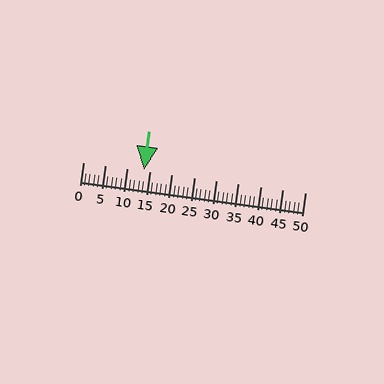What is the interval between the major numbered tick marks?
The major tick marks are spaced 5 units apart.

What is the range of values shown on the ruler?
The ruler shows values from 0 to 50.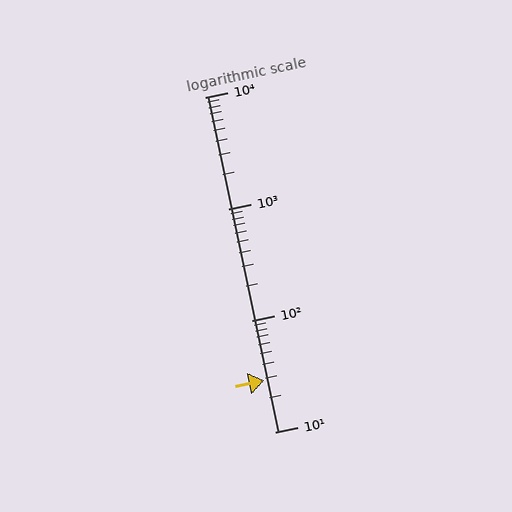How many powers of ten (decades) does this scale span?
The scale spans 3 decades, from 10 to 10000.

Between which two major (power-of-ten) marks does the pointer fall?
The pointer is between 10 and 100.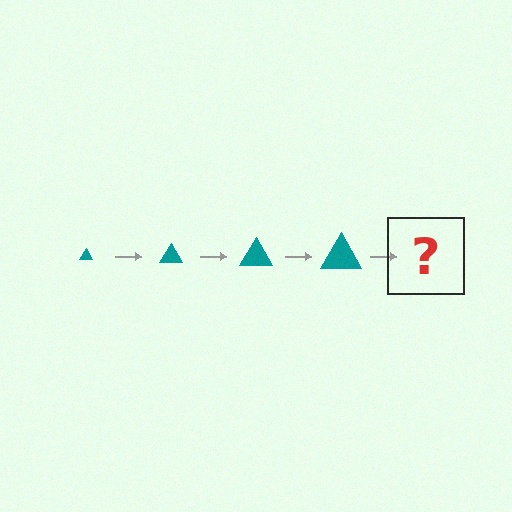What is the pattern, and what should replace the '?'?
The pattern is that the triangle gets progressively larger each step. The '?' should be a teal triangle, larger than the previous one.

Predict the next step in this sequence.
The next step is a teal triangle, larger than the previous one.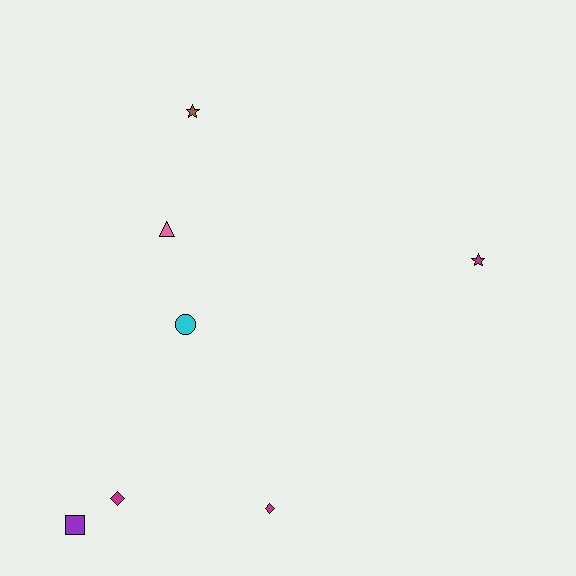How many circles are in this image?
There is 1 circle.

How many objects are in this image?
There are 7 objects.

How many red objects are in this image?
There are no red objects.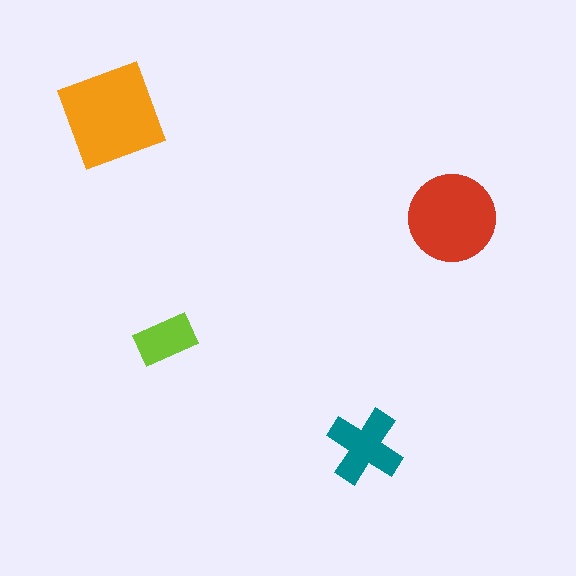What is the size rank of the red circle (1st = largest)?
2nd.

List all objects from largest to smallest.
The orange diamond, the red circle, the teal cross, the lime rectangle.